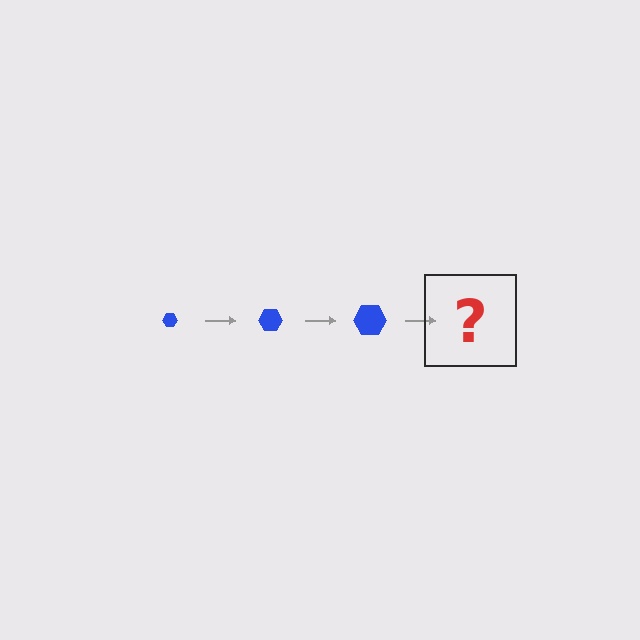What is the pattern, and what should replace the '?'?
The pattern is that the hexagon gets progressively larger each step. The '?' should be a blue hexagon, larger than the previous one.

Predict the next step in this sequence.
The next step is a blue hexagon, larger than the previous one.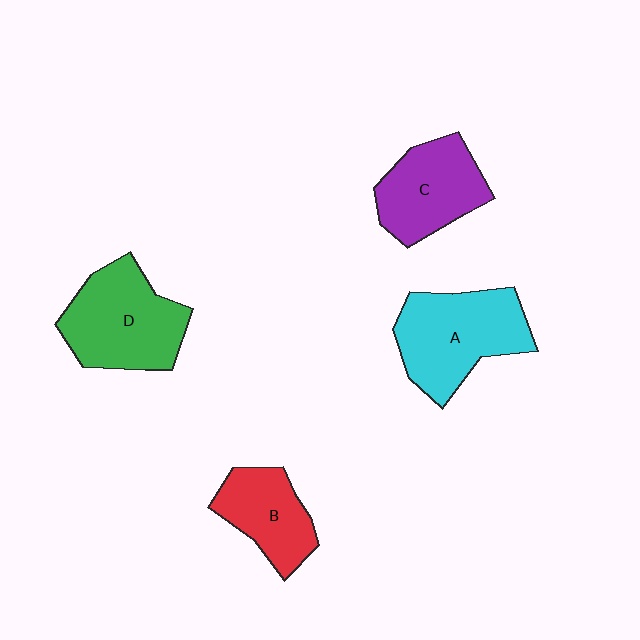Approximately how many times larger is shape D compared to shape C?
Approximately 1.3 times.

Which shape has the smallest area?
Shape B (red).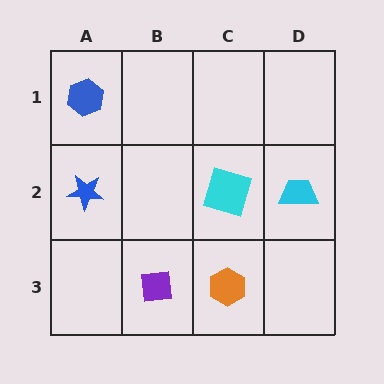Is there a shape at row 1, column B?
No, that cell is empty.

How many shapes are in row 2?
3 shapes.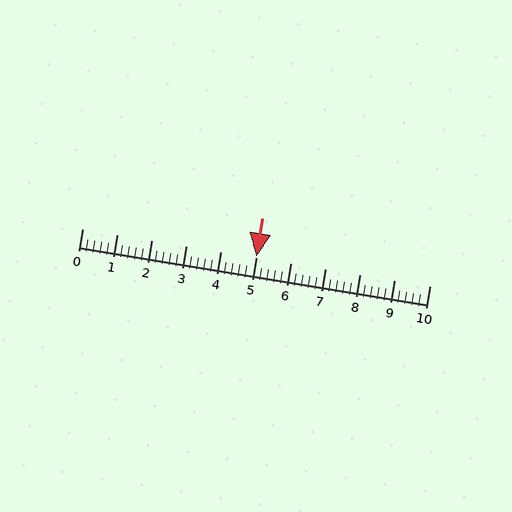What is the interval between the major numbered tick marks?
The major tick marks are spaced 1 units apart.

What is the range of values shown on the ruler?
The ruler shows values from 0 to 10.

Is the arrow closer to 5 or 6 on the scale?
The arrow is closer to 5.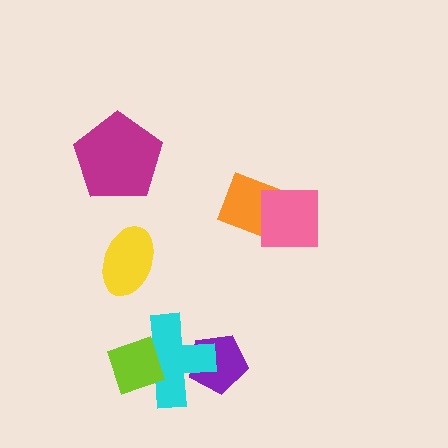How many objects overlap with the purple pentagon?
1 object overlaps with the purple pentagon.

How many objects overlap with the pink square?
1 object overlaps with the pink square.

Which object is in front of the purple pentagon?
The cyan cross is in front of the purple pentagon.